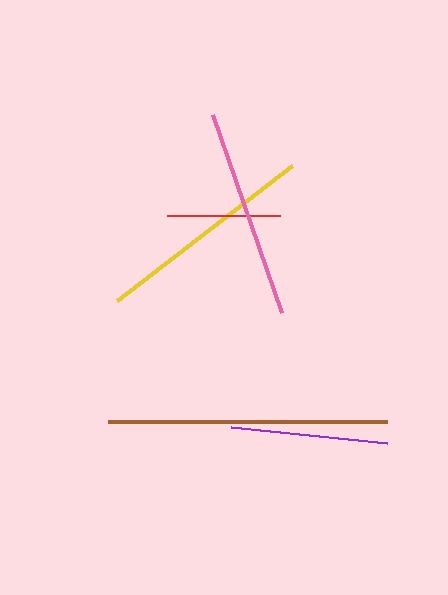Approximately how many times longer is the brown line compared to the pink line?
The brown line is approximately 1.3 times the length of the pink line.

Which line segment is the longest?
The brown line is the longest at approximately 279 pixels.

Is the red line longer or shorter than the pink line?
The pink line is longer than the red line.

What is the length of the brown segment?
The brown segment is approximately 279 pixels long.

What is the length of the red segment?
The red segment is approximately 113 pixels long.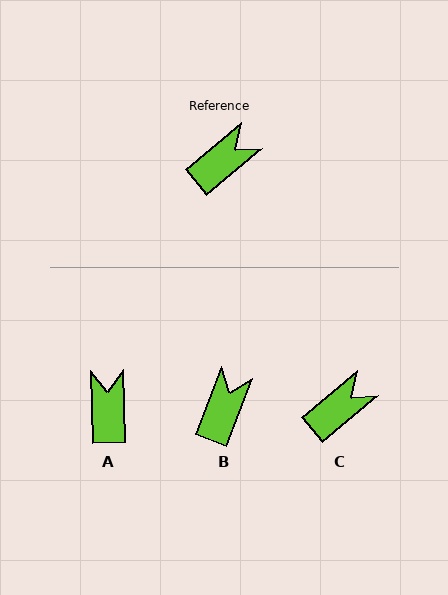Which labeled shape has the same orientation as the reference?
C.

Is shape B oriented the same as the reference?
No, it is off by about 29 degrees.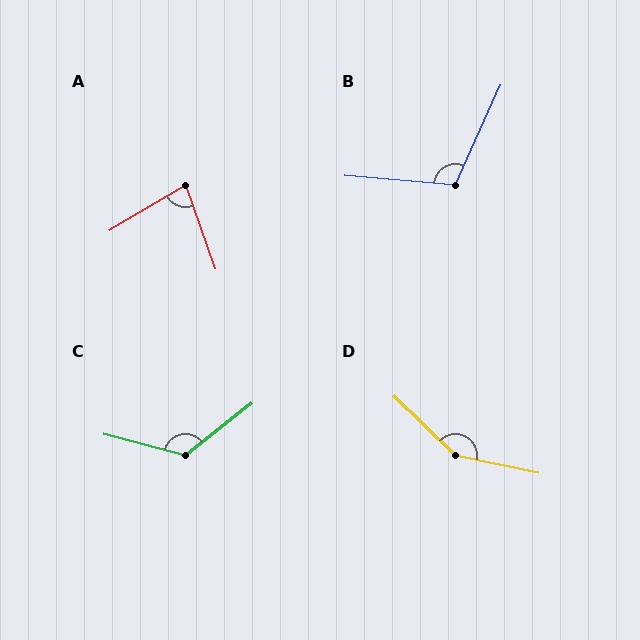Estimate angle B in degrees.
Approximately 109 degrees.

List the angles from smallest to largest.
A (79°), B (109°), C (127°), D (148°).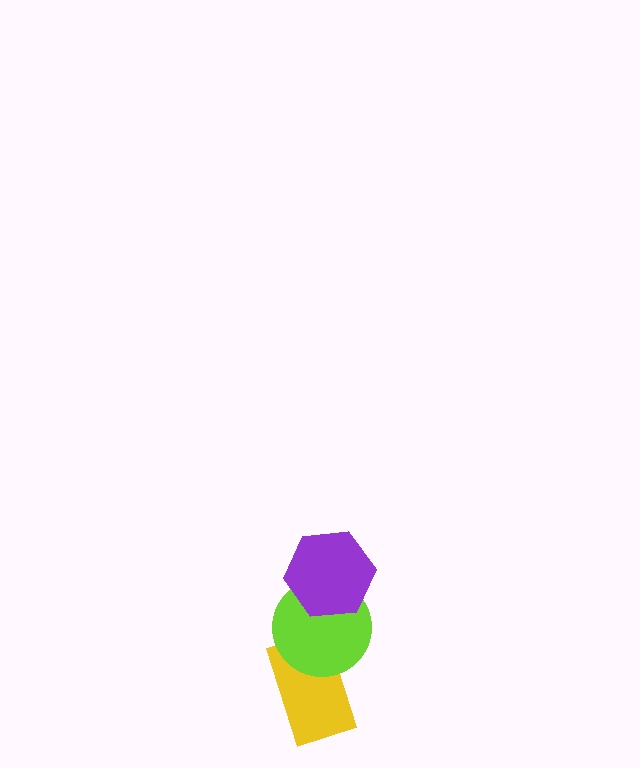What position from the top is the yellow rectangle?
The yellow rectangle is 3rd from the top.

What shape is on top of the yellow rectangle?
The lime circle is on top of the yellow rectangle.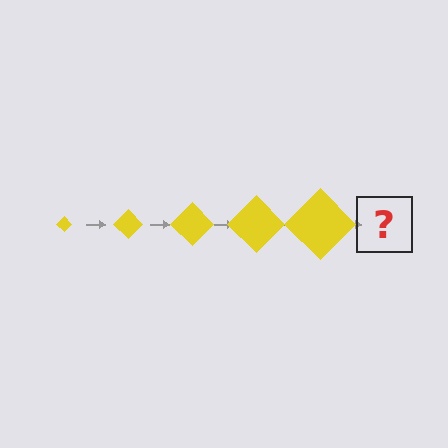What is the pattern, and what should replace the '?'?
The pattern is that the diamond gets progressively larger each step. The '?' should be a yellow diamond, larger than the previous one.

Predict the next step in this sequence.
The next step is a yellow diamond, larger than the previous one.